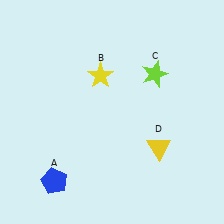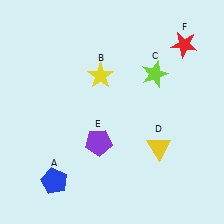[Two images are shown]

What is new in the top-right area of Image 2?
A red star (F) was added in the top-right area of Image 2.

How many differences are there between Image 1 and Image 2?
There are 2 differences between the two images.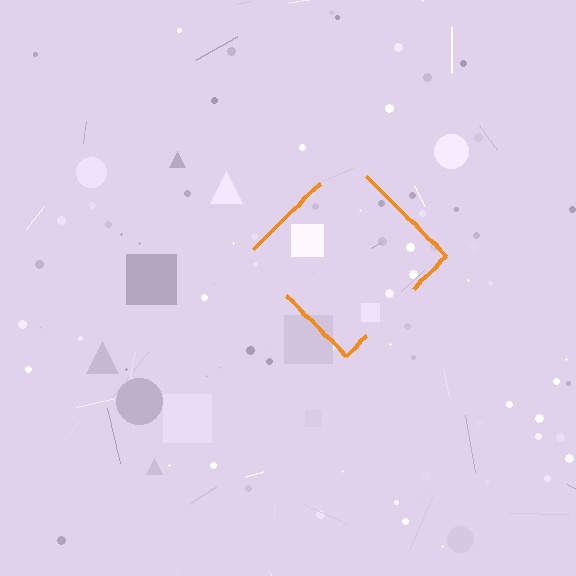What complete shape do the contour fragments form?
The contour fragments form a diamond.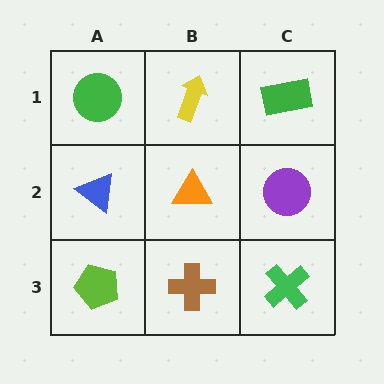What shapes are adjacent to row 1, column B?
An orange triangle (row 2, column B), a green circle (row 1, column A), a green rectangle (row 1, column C).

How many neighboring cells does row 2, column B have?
4.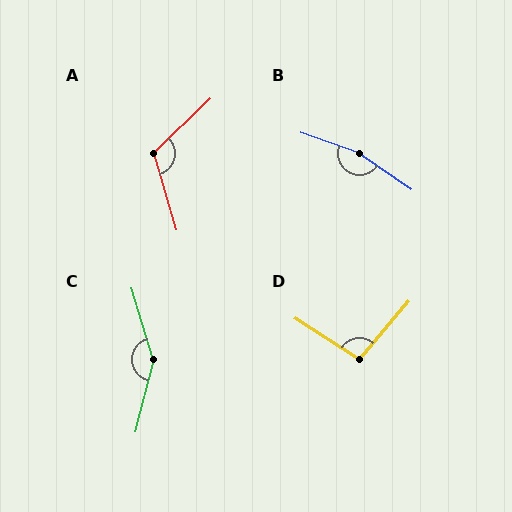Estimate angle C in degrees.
Approximately 149 degrees.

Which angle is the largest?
B, at approximately 164 degrees.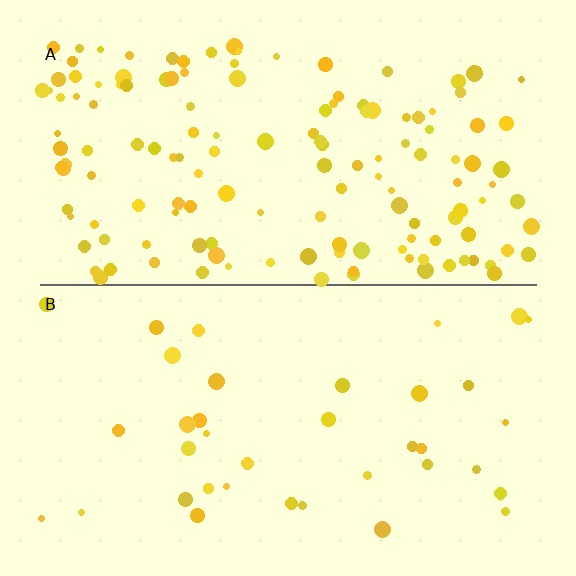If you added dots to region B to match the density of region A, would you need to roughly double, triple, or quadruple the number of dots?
Approximately quadruple.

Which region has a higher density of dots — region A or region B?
A (the top).